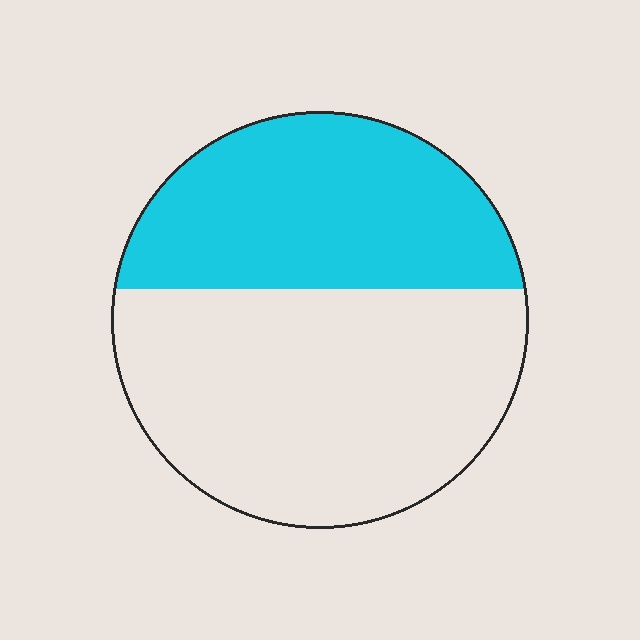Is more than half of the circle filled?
No.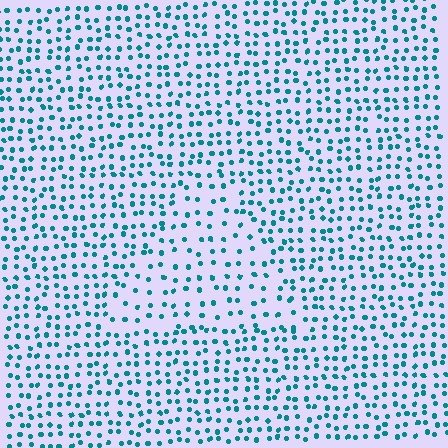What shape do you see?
I see a triangle.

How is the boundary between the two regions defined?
The boundary is defined by a change in element density (approximately 1.7x ratio). All elements are the same color, size, and shape.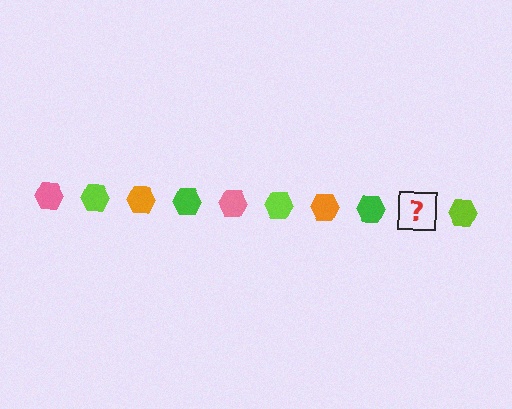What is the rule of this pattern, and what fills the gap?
The rule is that the pattern cycles through pink, lime, orange, green hexagons. The gap should be filled with a pink hexagon.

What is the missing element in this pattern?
The missing element is a pink hexagon.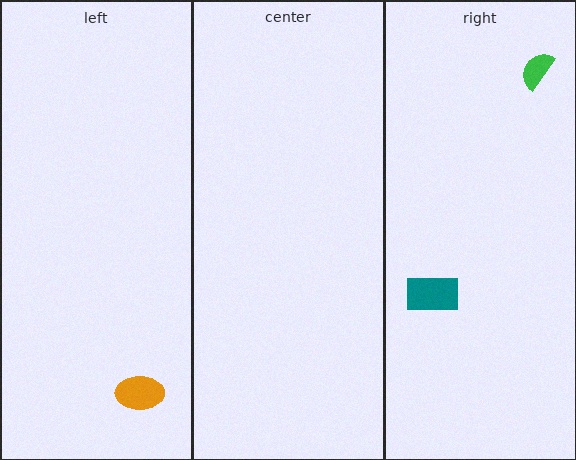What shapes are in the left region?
The orange ellipse.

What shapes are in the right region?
The green semicircle, the teal rectangle.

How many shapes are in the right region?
2.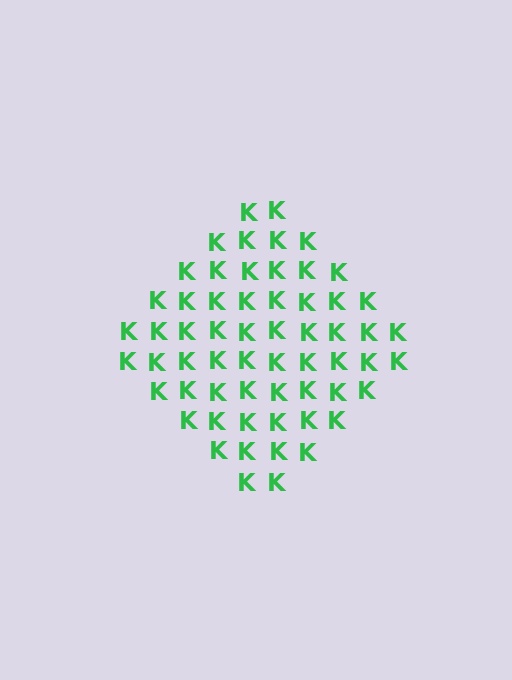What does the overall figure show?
The overall figure shows a diamond.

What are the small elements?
The small elements are letter K's.